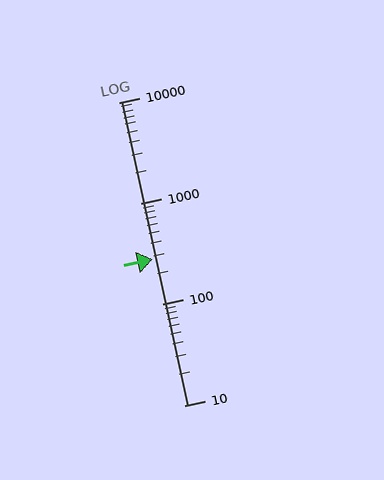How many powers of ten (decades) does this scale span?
The scale spans 3 decades, from 10 to 10000.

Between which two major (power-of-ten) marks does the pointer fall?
The pointer is between 100 and 1000.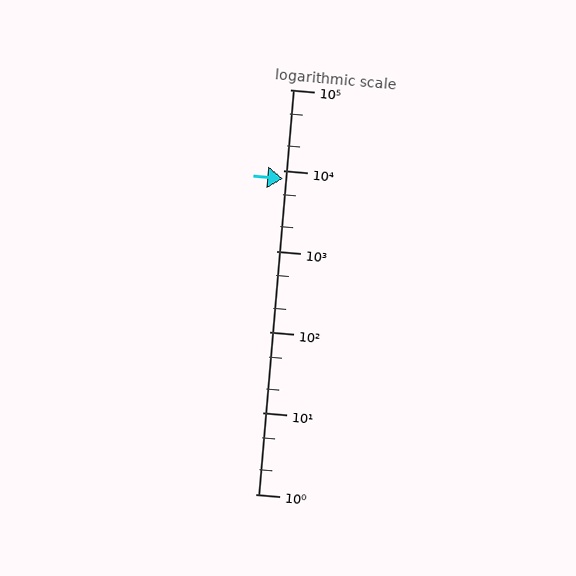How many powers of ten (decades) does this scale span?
The scale spans 5 decades, from 1 to 100000.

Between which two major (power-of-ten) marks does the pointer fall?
The pointer is between 1000 and 10000.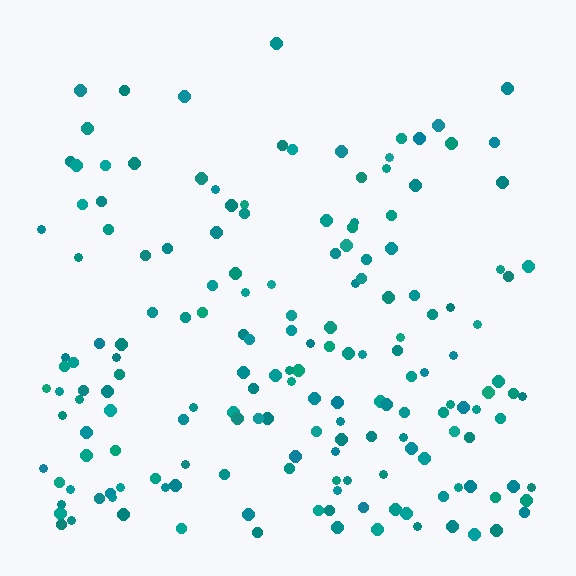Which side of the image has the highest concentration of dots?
The bottom.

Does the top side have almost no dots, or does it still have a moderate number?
Still a moderate number, just noticeably fewer than the bottom.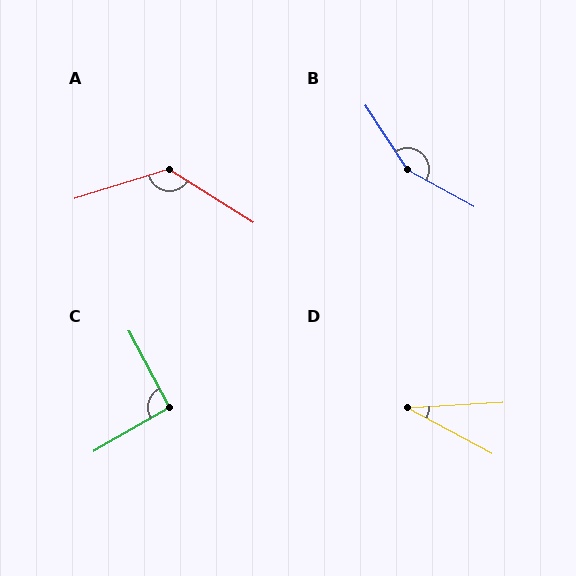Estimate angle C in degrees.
Approximately 92 degrees.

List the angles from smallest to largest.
D (32°), C (92°), A (130°), B (152°).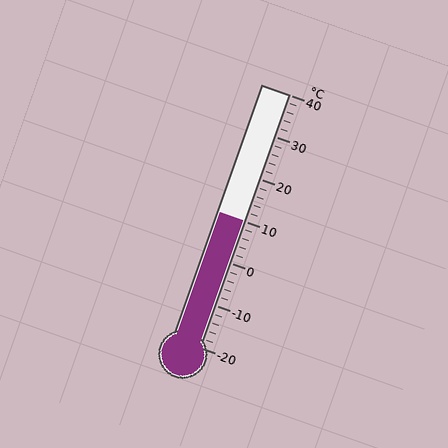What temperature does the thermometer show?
The thermometer shows approximately 10°C.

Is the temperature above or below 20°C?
The temperature is below 20°C.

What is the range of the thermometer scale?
The thermometer scale ranges from -20°C to 40°C.